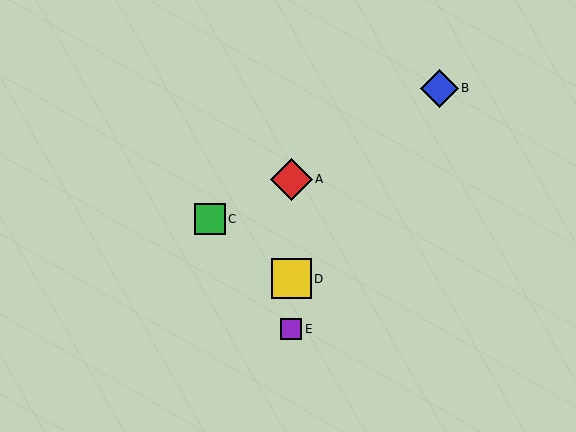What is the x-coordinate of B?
Object B is at x≈439.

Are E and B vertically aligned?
No, E is at x≈291 and B is at x≈439.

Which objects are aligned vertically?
Objects A, D, E are aligned vertically.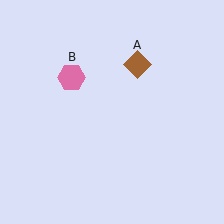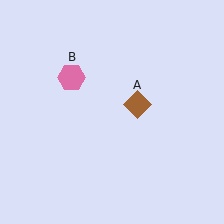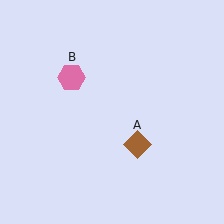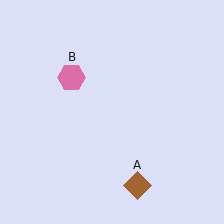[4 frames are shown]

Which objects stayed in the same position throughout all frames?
Pink hexagon (object B) remained stationary.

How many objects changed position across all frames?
1 object changed position: brown diamond (object A).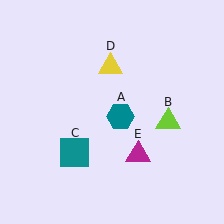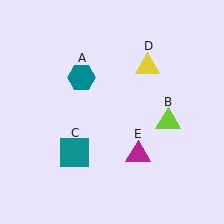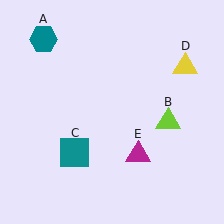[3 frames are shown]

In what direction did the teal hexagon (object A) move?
The teal hexagon (object A) moved up and to the left.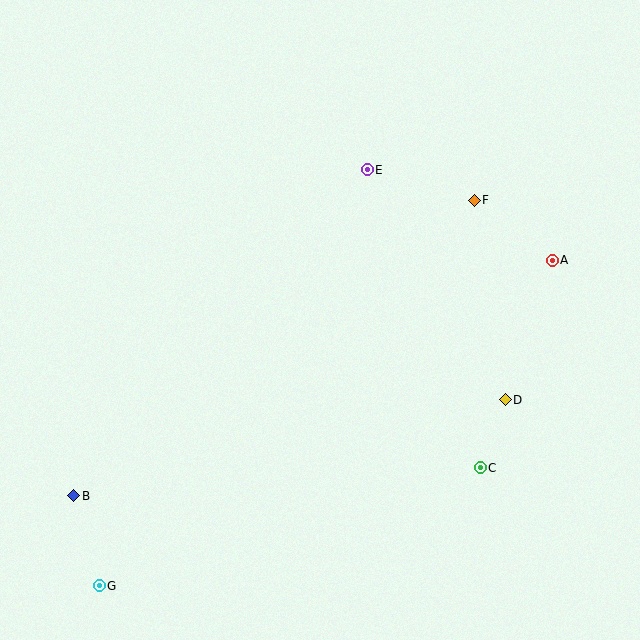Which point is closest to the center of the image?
Point E at (367, 170) is closest to the center.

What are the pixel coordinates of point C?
Point C is at (480, 468).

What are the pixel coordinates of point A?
Point A is at (552, 260).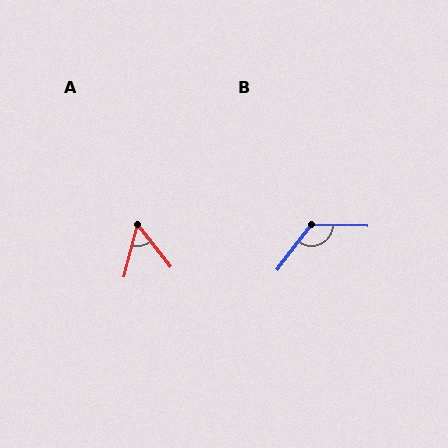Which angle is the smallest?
A, at approximately 53 degrees.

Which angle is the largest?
B, at approximately 126 degrees.